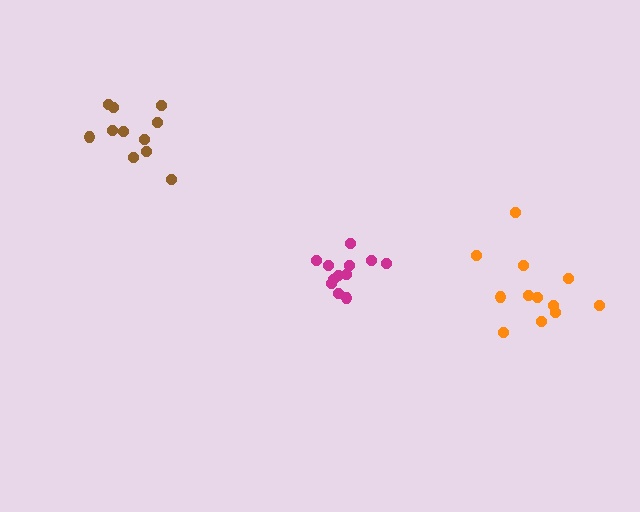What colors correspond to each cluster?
The clusters are colored: magenta, orange, brown.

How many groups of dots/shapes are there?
There are 3 groups.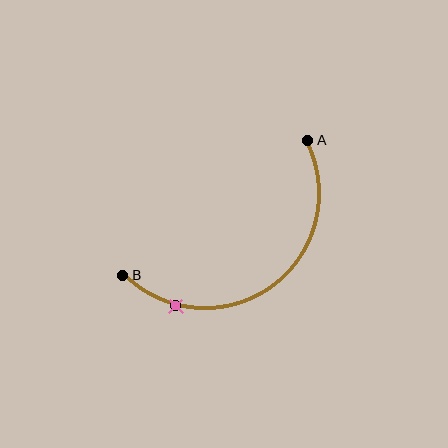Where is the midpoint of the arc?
The arc midpoint is the point on the curve farthest from the straight line joining A and B. It sits below and to the right of that line.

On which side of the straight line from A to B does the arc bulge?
The arc bulges below and to the right of the straight line connecting A and B.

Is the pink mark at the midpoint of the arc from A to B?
No. The pink mark lies on the arc but is closer to endpoint B. The arc midpoint would be at the point on the curve equidistant along the arc from both A and B.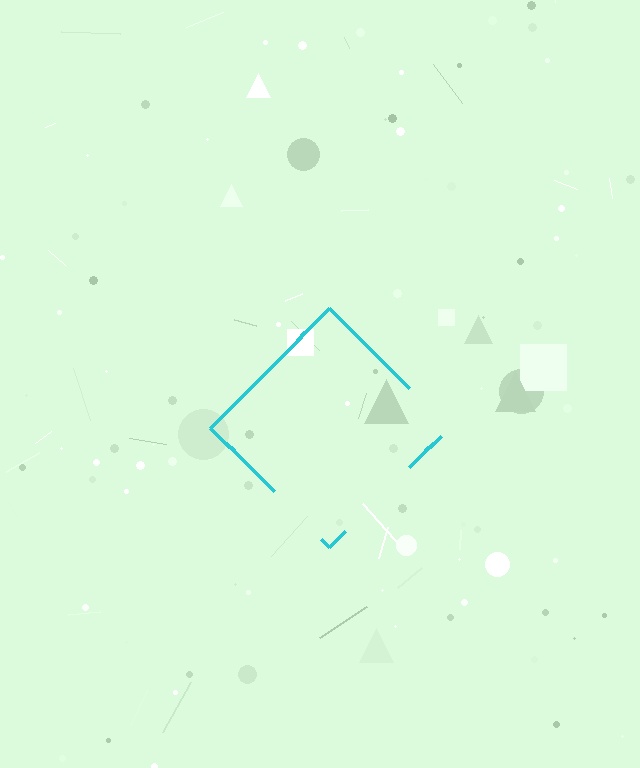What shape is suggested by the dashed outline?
The dashed outline suggests a diamond.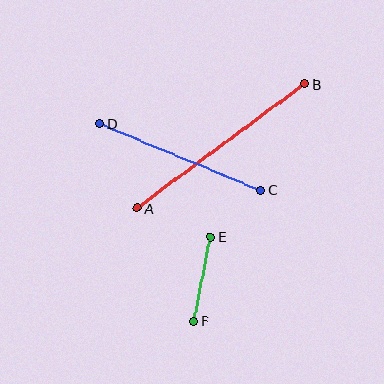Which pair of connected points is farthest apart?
Points A and B are farthest apart.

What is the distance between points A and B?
The distance is approximately 209 pixels.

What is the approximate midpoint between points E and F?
The midpoint is at approximately (202, 279) pixels.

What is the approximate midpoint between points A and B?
The midpoint is at approximately (221, 146) pixels.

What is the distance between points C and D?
The distance is approximately 175 pixels.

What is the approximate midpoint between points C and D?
The midpoint is at approximately (180, 157) pixels.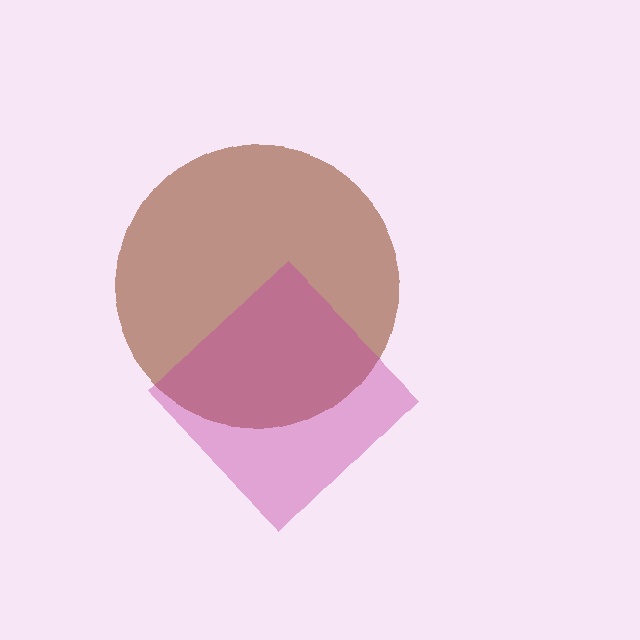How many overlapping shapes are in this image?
There are 2 overlapping shapes in the image.